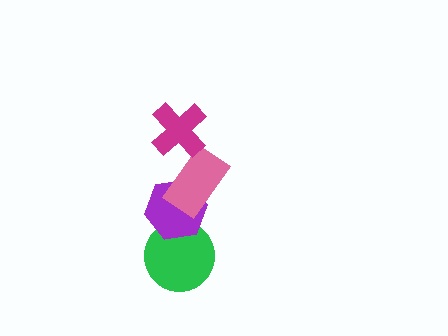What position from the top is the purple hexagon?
The purple hexagon is 3rd from the top.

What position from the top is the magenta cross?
The magenta cross is 1st from the top.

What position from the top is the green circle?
The green circle is 4th from the top.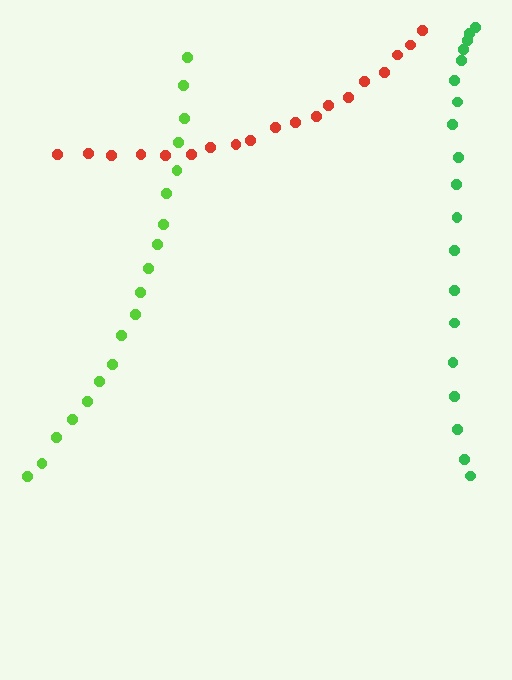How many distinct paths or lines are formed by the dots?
There are 3 distinct paths.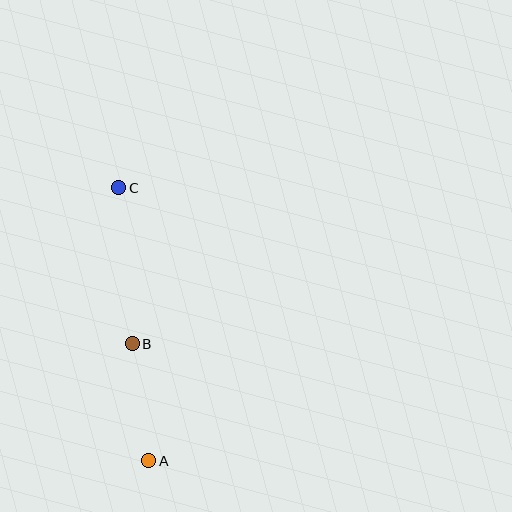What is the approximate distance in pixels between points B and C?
The distance between B and C is approximately 157 pixels.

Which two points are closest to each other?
Points A and B are closest to each other.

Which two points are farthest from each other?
Points A and C are farthest from each other.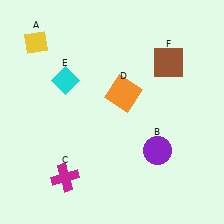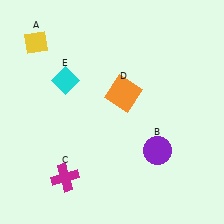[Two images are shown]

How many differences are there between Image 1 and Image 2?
There is 1 difference between the two images.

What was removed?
The brown square (F) was removed in Image 2.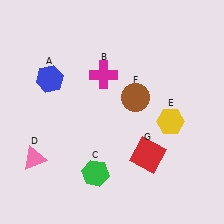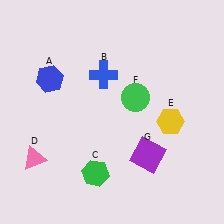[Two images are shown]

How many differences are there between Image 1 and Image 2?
There are 3 differences between the two images.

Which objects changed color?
B changed from magenta to blue. F changed from brown to green. G changed from red to purple.